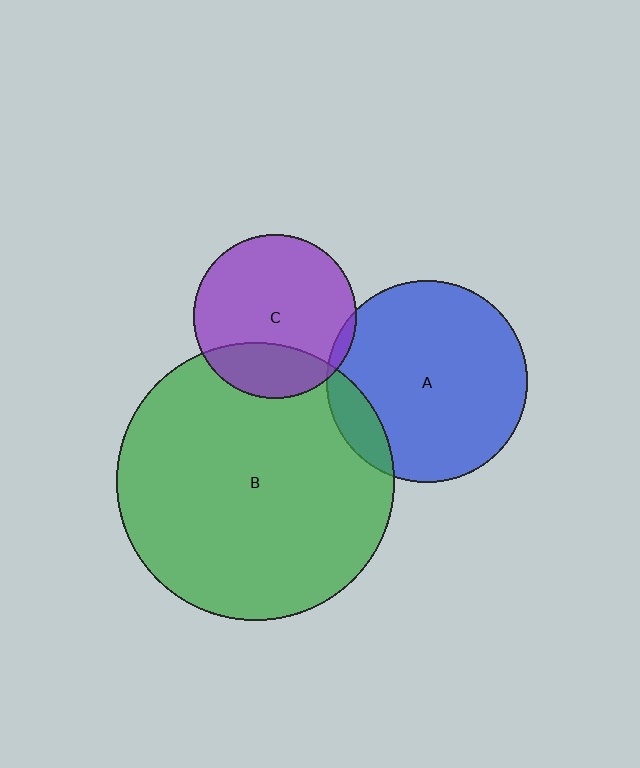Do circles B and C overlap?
Yes.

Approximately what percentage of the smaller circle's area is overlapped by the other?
Approximately 25%.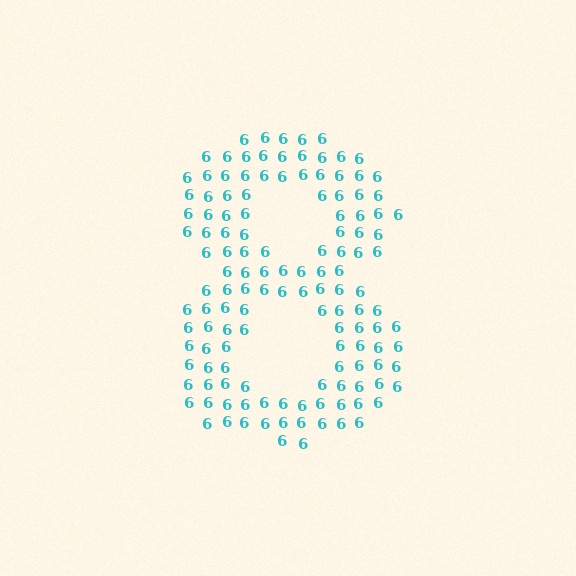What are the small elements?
The small elements are digit 6's.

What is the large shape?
The large shape is the digit 8.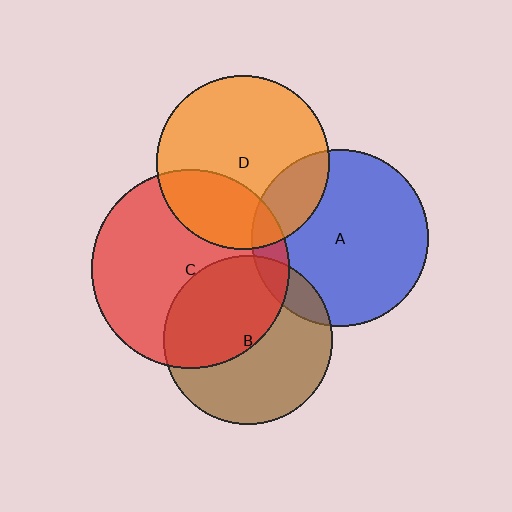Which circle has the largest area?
Circle C (red).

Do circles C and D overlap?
Yes.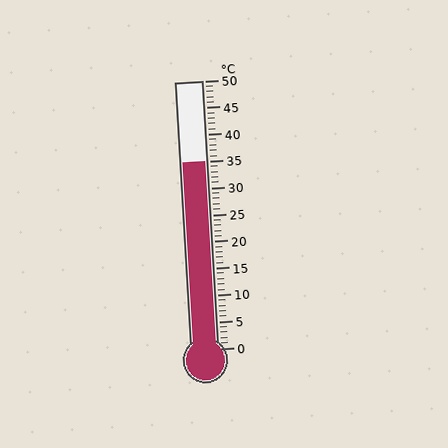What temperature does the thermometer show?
The thermometer shows approximately 35°C.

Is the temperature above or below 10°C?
The temperature is above 10°C.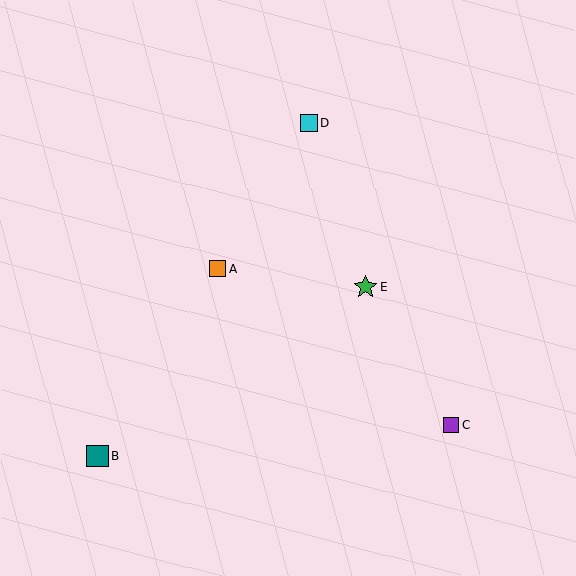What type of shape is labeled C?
Shape C is a purple square.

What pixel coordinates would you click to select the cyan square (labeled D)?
Click at (309, 123) to select the cyan square D.